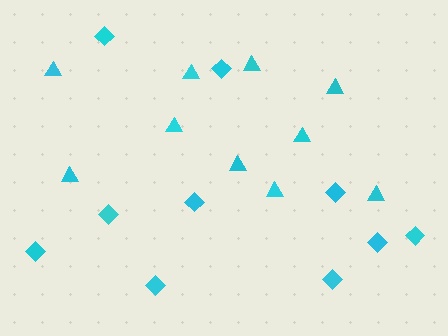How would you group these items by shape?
There are 2 groups: one group of diamonds (10) and one group of triangles (10).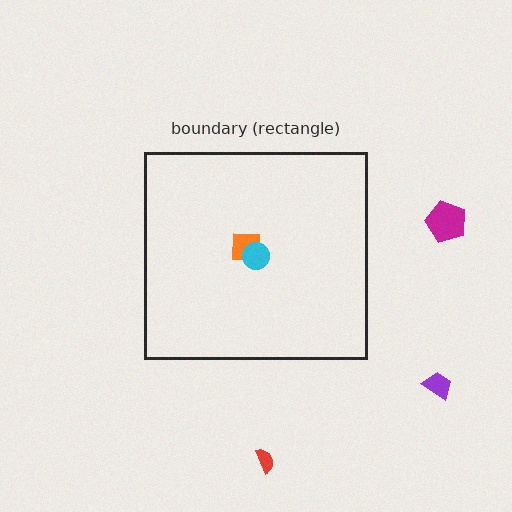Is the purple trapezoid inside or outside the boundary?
Outside.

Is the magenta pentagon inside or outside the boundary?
Outside.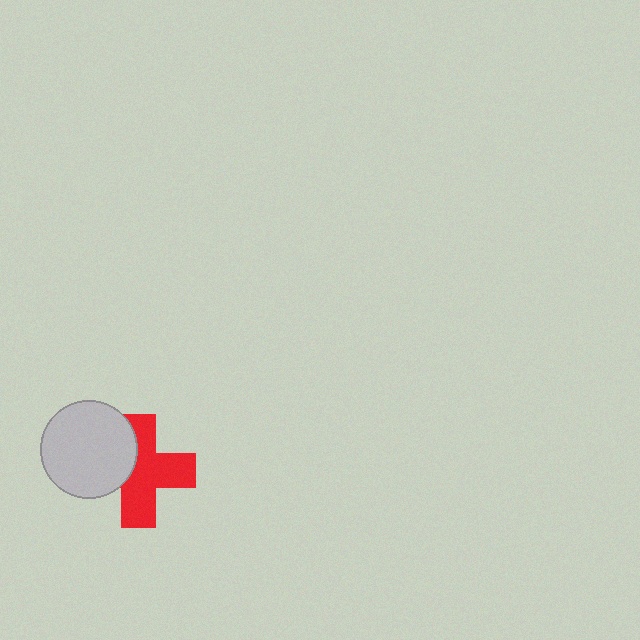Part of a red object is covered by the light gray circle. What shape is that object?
It is a cross.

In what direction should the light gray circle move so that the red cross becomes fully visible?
The light gray circle should move left. That is the shortest direction to clear the overlap and leave the red cross fully visible.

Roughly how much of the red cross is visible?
Most of it is visible (roughly 67%).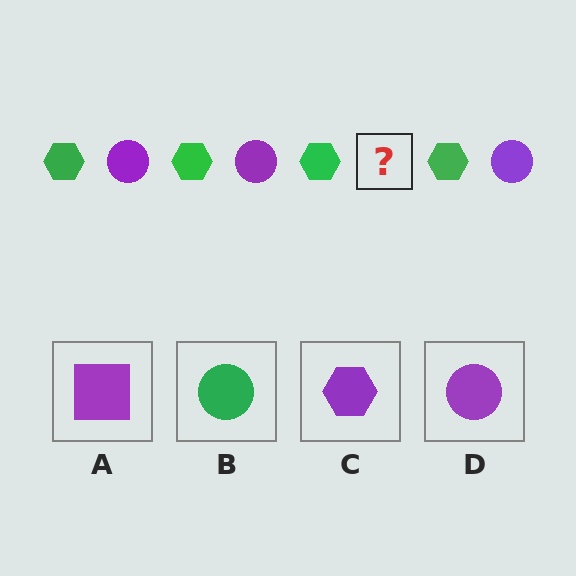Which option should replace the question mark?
Option D.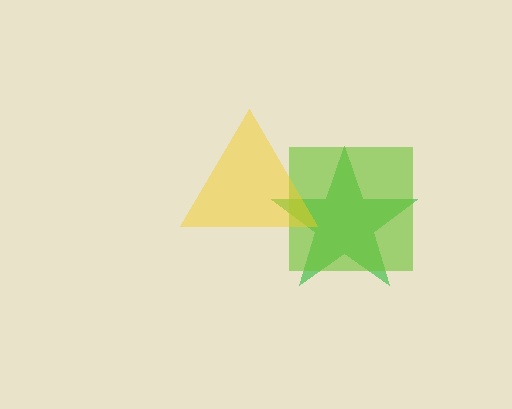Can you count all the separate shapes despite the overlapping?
Yes, there are 3 separate shapes.